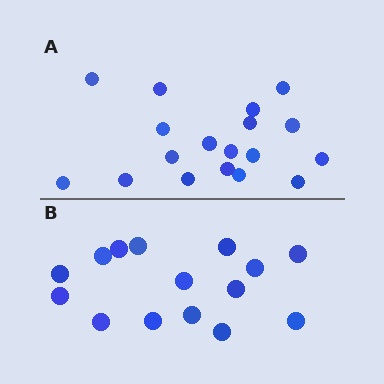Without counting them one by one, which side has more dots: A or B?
Region A (the top region) has more dots.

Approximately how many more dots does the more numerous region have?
Region A has just a few more — roughly 2 or 3 more dots than region B.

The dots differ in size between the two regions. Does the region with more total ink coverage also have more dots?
No. Region B has more total ink coverage because its dots are larger, but region A actually contains more individual dots. Total area can be misleading — the number of items is what matters here.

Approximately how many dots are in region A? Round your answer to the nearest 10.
About 20 dots. (The exact count is 18, which rounds to 20.)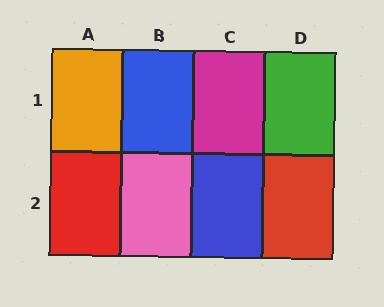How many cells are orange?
1 cell is orange.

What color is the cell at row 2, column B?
Pink.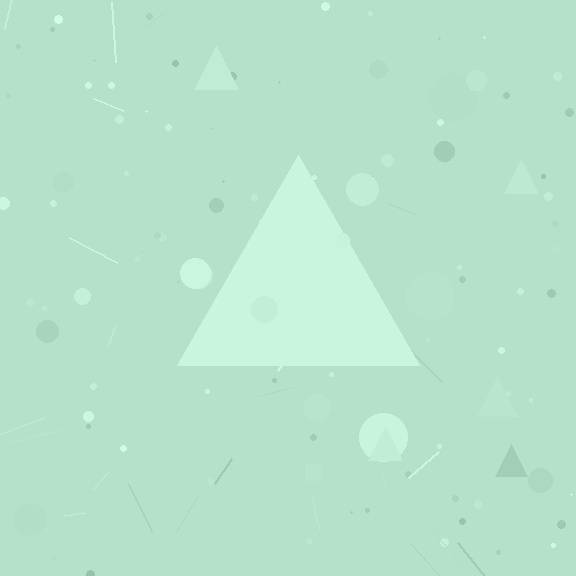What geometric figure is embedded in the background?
A triangle is embedded in the background.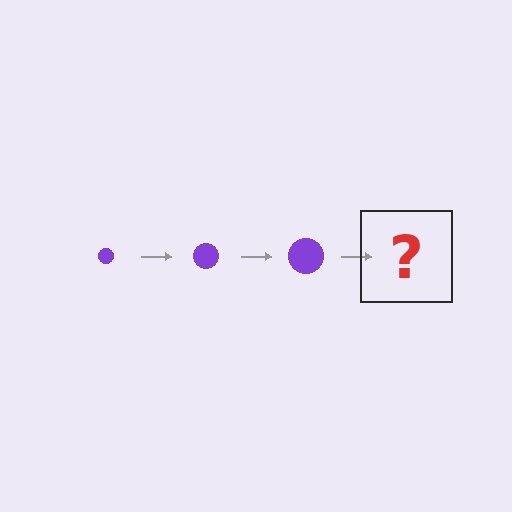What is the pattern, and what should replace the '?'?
The pattern is that the circle gets progressively larger each step. The '?' should be a purple circle, larger than the previous one.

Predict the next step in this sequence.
The next step is a purple circle, larger than the previous one.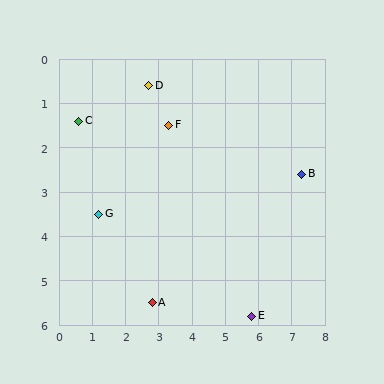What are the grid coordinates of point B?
Point B is at approximately (7.3, 2.6).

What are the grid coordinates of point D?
Point D is at approximately (2.7, 0.6).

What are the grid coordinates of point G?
Point G is at approximately (1.2, 3.5).